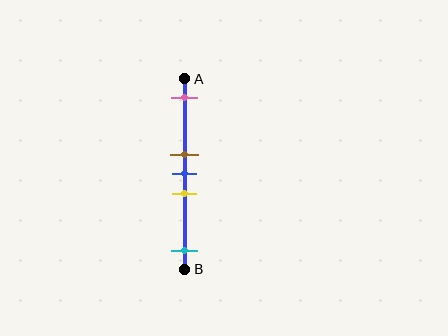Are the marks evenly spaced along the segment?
No, the marks are not evenly spaced.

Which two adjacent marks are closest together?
The brown and blue marks are the closest adjacent pair.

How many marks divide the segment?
There are 5 marks dividing the segment.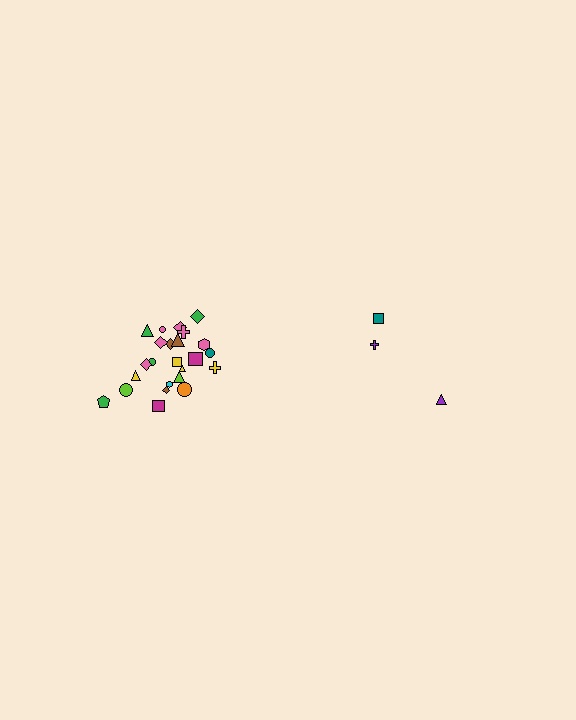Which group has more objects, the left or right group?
The left group.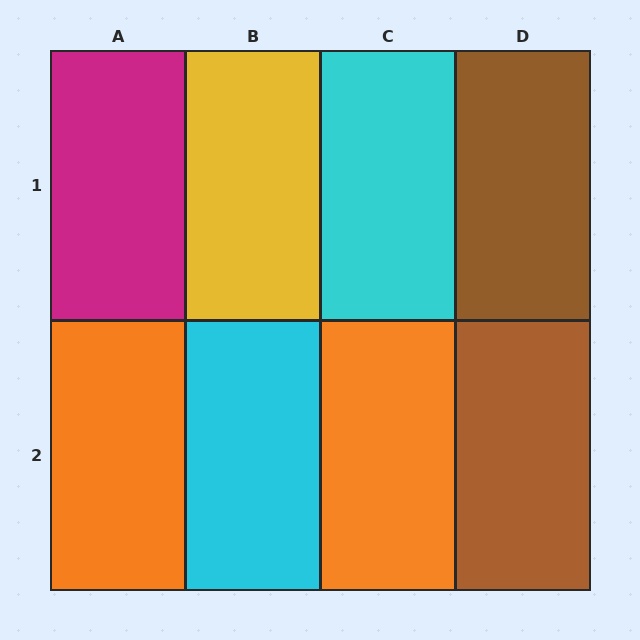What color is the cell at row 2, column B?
Cyan.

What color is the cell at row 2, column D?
Brown.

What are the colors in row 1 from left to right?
Magenta, yellow, cyan, brown.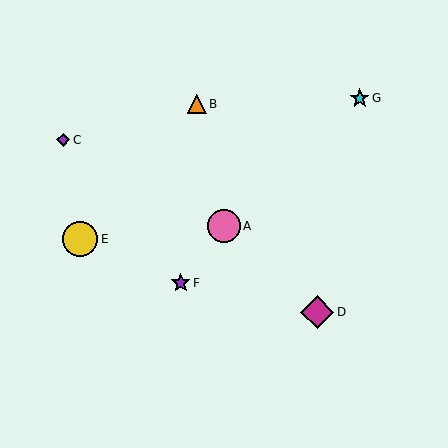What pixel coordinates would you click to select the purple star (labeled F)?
Click at (181, 283) to select the purple star F.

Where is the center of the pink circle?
The center of the pink circle is at (224, 226).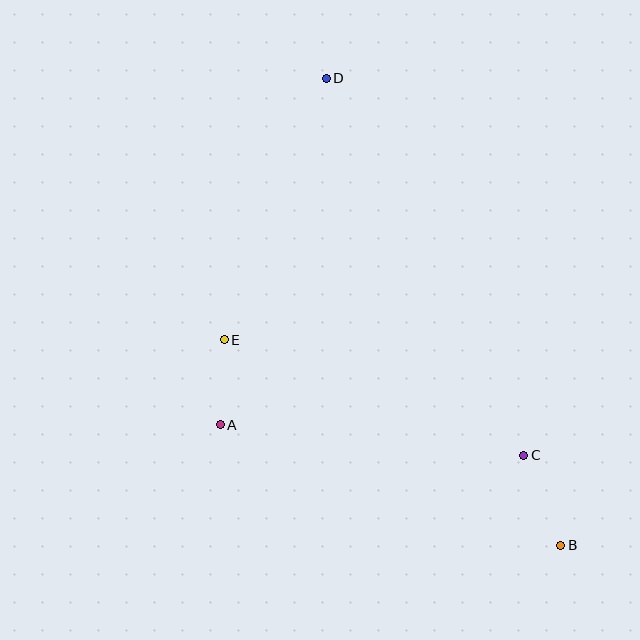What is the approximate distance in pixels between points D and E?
The distance between D and E is approximately 281 pixels.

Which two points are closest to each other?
Points A and E are closest to each other.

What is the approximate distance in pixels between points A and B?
The distance between A and B is approximately 362 pixels.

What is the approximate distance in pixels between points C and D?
The distance between C and D is approximately 426 pixels.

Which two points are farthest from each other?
Points B and D are farthest from each other.